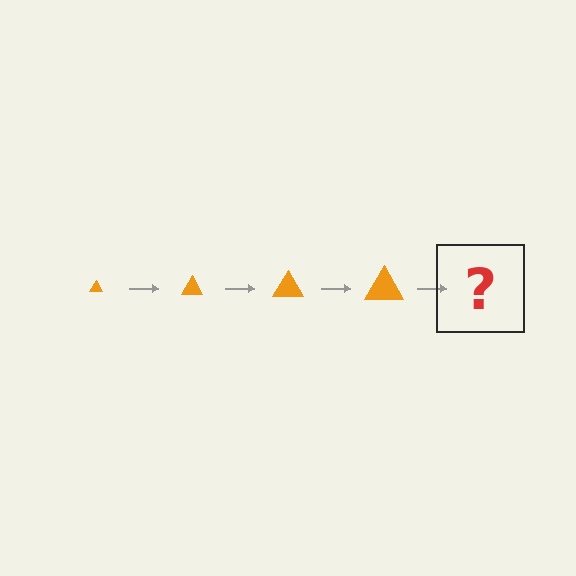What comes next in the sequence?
The next element should be an orange triangle, larger than the previous one.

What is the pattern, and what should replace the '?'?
The pattern is that the triangle gets progressively larger each step. The '?' should be an orange triangle, larger than the previous one.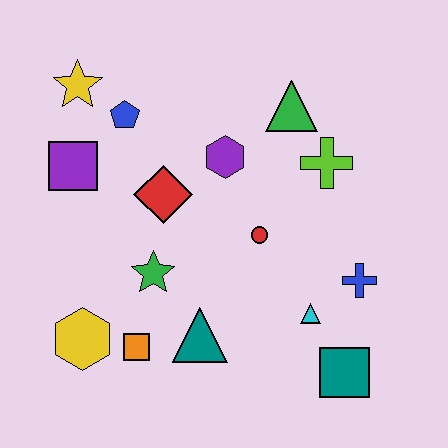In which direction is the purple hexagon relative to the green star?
The purple hexagon is above the green star.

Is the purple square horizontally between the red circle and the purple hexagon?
No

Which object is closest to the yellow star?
The blue pentagon is closest to the yellow star.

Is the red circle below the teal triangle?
No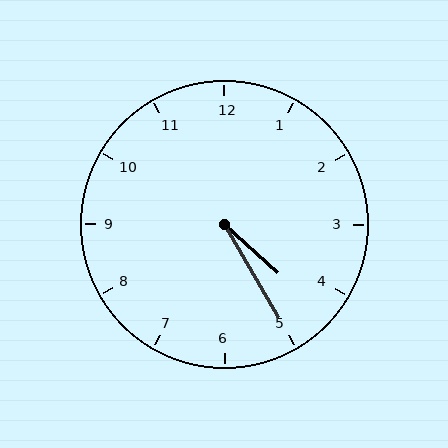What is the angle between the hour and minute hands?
Approximately 18 degrees.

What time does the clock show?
4:25.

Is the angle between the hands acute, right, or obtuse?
It is acute.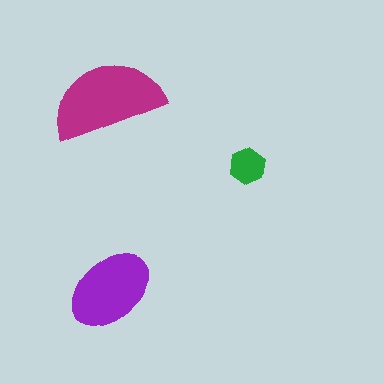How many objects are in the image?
There are 3 objects in the image.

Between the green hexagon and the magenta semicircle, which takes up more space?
The magenta semicircle.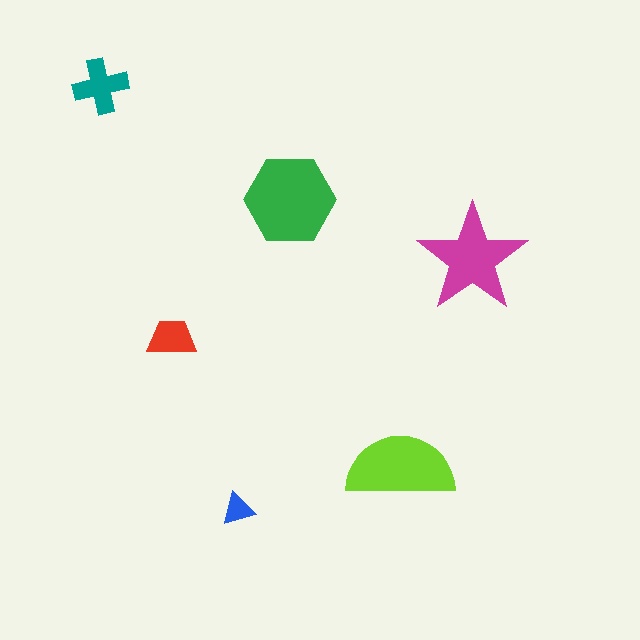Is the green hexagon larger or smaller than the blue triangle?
Larger.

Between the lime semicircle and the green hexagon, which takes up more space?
The green hexagon.